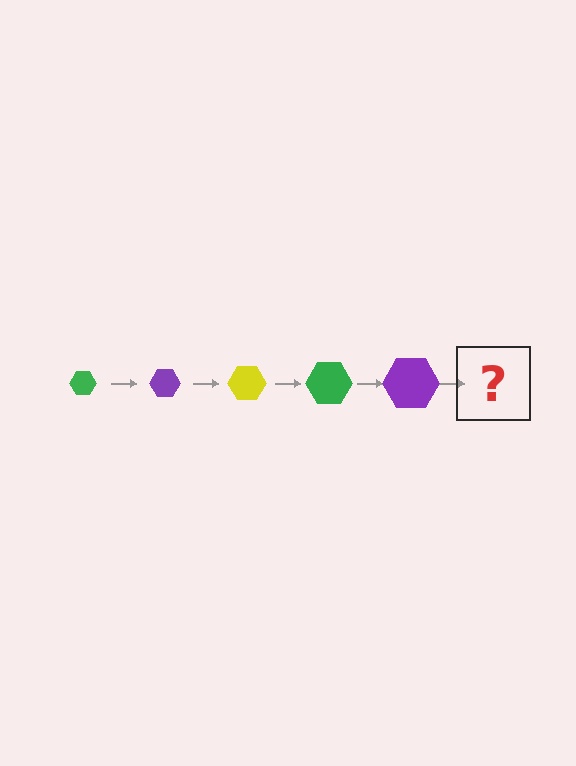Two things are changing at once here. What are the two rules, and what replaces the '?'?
The two rules are that the hexagon grows larger each step and the color cycles through green, purple, and yellow. The '?' should be a yellow hexagon, larger than the previous one.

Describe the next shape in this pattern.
It should be a yellow hexagon, larger than the previous one.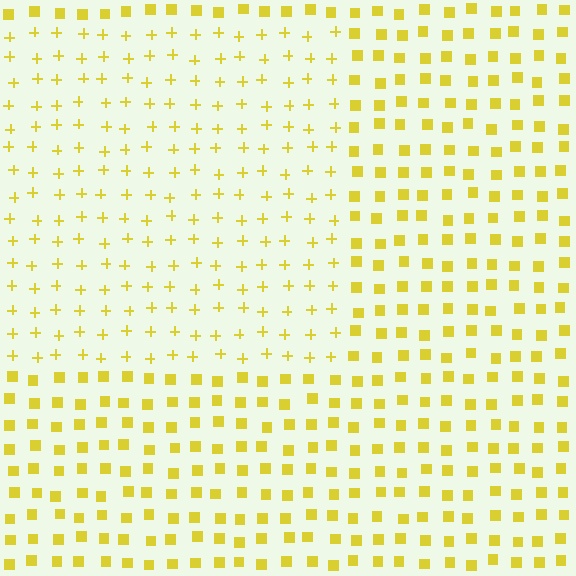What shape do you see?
I see a rectangle.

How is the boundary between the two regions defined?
The boundary is defined by a change in element shape: plus signs inside vs. squares outside. All elements share the same color and spacing.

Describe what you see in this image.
The image is filled with small yellow elements arranged in a uniform grid. A rectangle-shaped region contains plus signs, while the surrounding area contains squares. The boundary is defined purely by the change in element shape.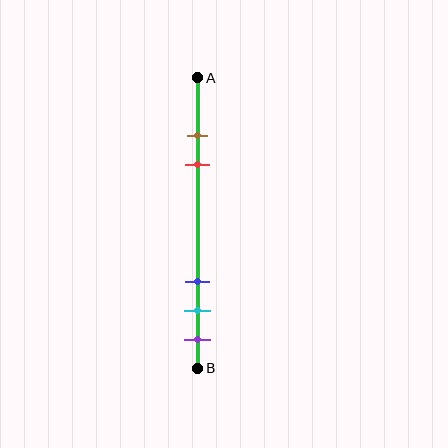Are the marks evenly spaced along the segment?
No, the marks are not evenly spaced.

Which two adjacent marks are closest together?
The brown and red marks are the closest adjacent pair.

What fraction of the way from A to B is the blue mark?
The blue mark is approximately 70% (0.7) of the way from A to B.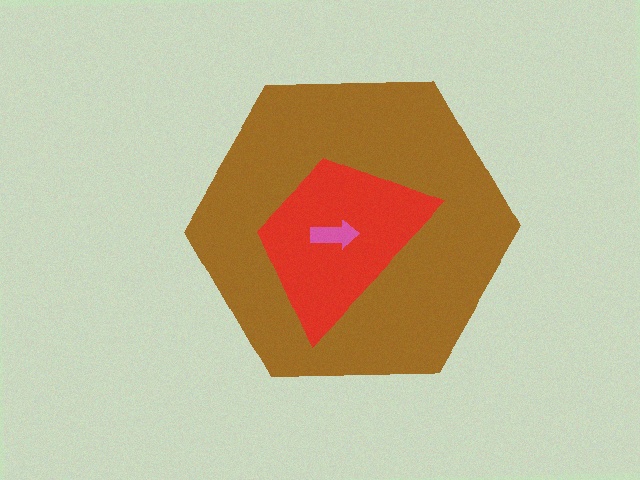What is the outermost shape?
The brown hexagon.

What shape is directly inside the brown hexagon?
The red trapezoid.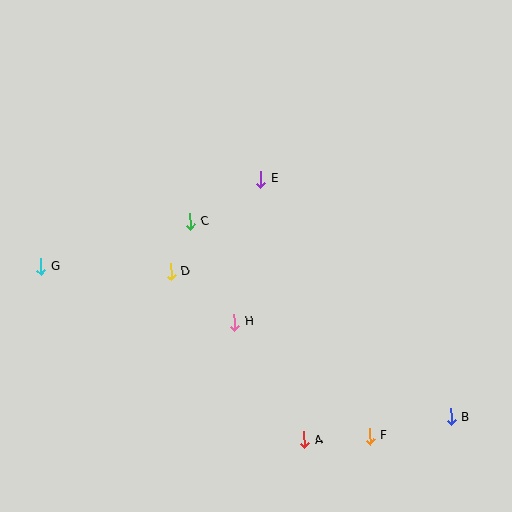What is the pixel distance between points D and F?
The distance between D and F is 258 pixels.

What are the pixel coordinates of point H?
Point H is at (235, 322).